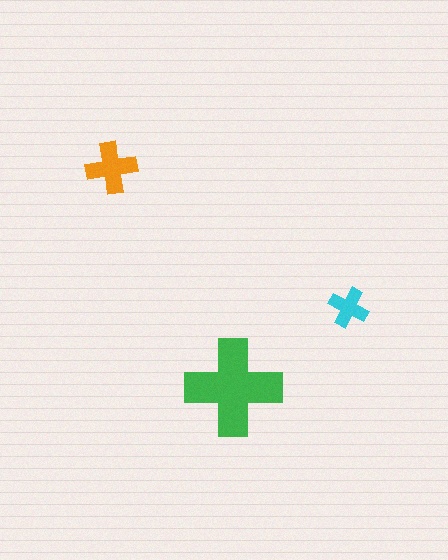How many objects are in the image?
There are 3 objects in the image.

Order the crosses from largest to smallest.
the green one, the orange one, the cyan one.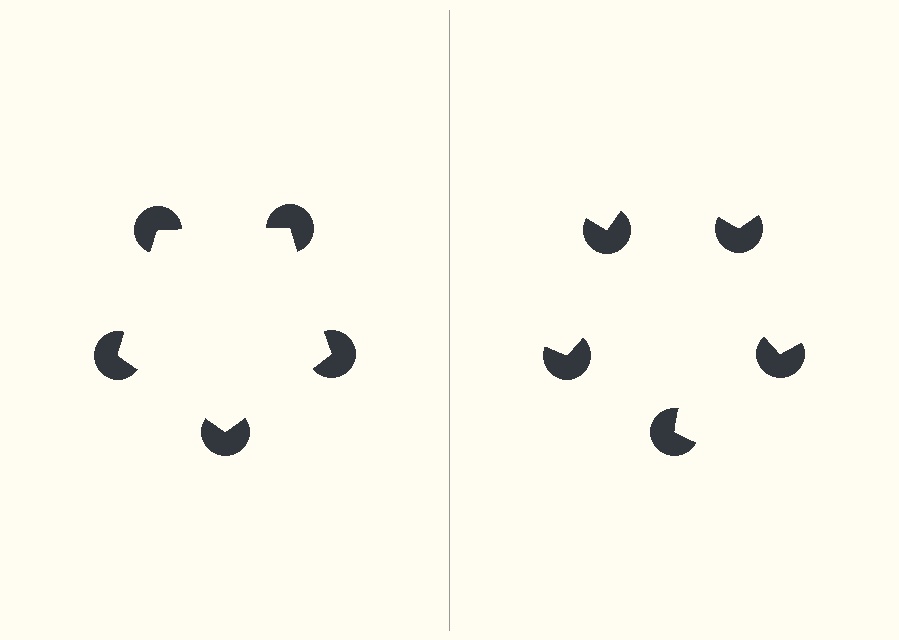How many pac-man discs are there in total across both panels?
10 — 5 on each side.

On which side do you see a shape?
An illusory pentagon appears on the left side. On the right side the wedge cuts are rotated, so no coherent shape forms.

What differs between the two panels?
The pac-man discs are positioned identically on both sides; only the wedge orientations differ. On the left they align to a pentagon; on the right they are misaligned.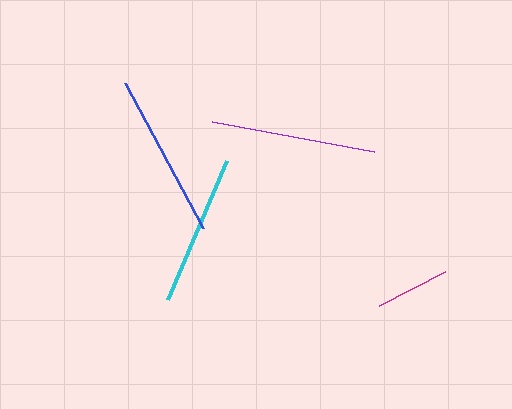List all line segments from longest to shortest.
From longest to shortest: blue, purple, cyan, magenta.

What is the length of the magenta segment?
The magenta segment is approximately 74 pixels long.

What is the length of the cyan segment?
The cyan segment is approximately 151 pixels long.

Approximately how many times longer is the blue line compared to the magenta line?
The blue line is approximately 2.2 times the length of the magenta line.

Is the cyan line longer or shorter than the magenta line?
The cyan line is longer than the magenta line.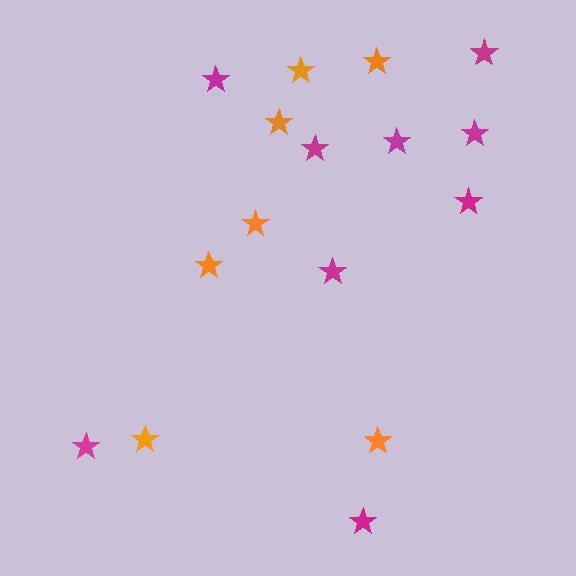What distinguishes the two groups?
There are 2 groups: one group of magenta stars (9) and one group of orange stars (7).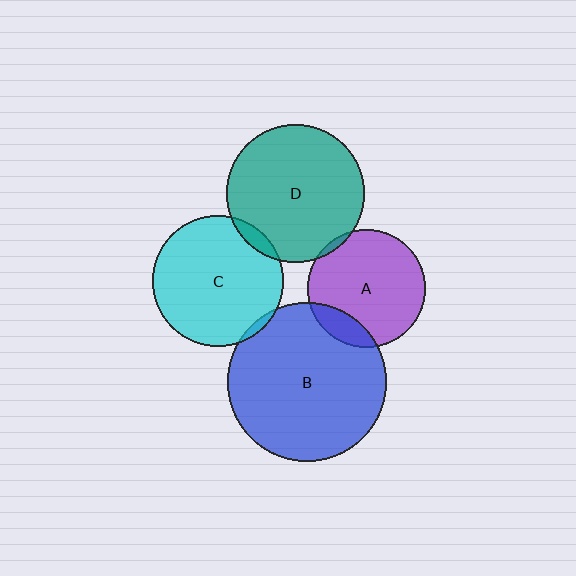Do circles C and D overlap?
Yes.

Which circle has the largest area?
Circle B (blue).